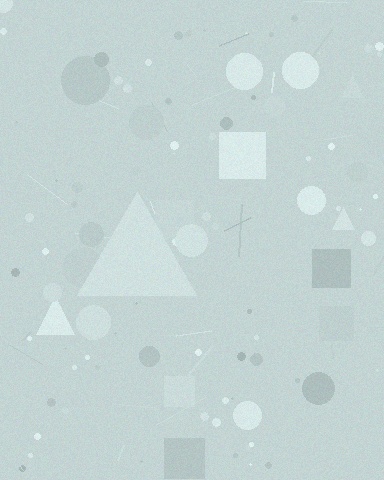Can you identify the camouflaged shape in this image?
The camouflaged shape is a triangle.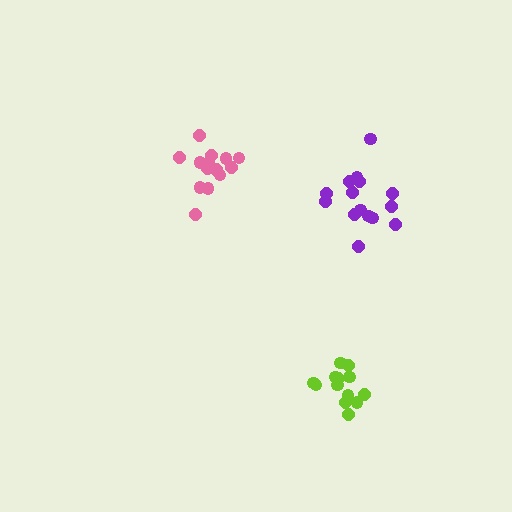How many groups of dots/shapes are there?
There are 3 groups.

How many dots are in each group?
Group 1: 15 dots, Group 2: 15 dots, Group 3: 13 dots (43 total).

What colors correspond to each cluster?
The clusters are colored: purple, pink, lime.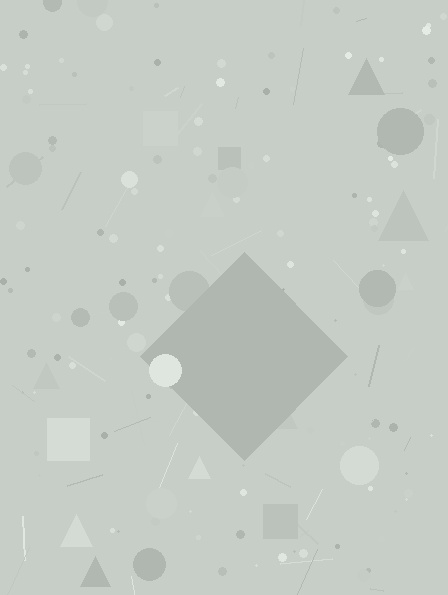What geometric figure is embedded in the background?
A diamond is embedded in the background.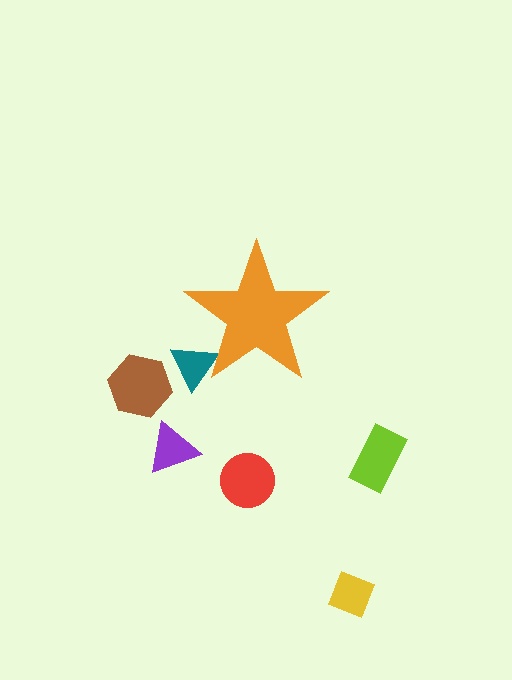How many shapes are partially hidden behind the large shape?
1 shape is partially hidden.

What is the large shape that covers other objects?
An orange star.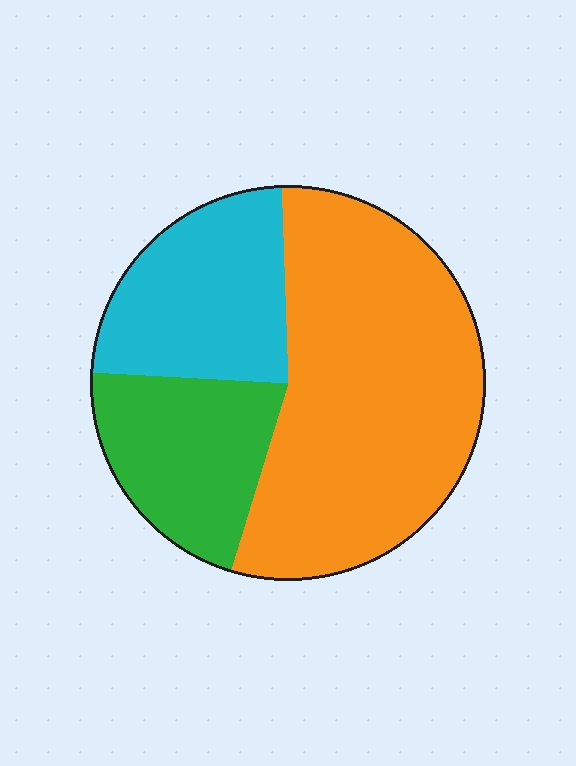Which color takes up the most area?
Orange, at roughly 55%.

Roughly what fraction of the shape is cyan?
Cyan takes up about one quarter (1/4) of the shape.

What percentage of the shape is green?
Green covers 21% of the shape.